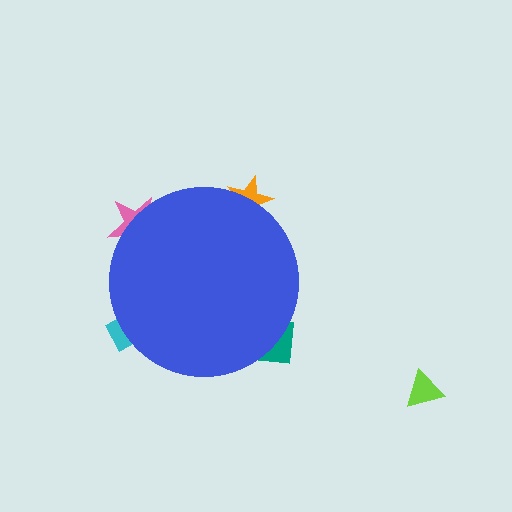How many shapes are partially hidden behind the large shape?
4 shapes are partially hidden.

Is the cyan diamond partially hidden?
Yes, the cyan diamond is partially hidden behind the blue circle.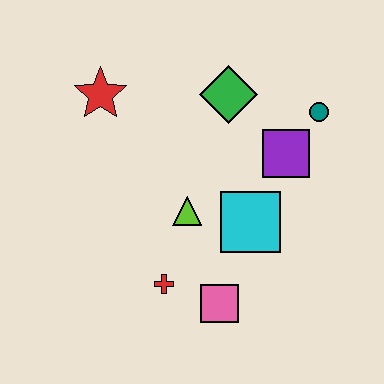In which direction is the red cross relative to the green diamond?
The red cross is below the green diamond.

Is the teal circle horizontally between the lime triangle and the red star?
No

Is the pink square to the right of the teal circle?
No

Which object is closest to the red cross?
The pink square is closest to the red cross.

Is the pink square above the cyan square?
No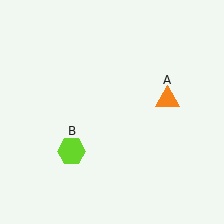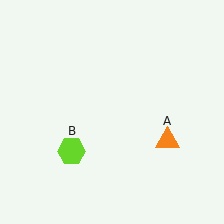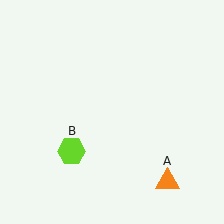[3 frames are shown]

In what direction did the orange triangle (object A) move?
The orange triangle (object A) moved down.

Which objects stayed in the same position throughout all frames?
Lime hexagon (object B) remained stationary.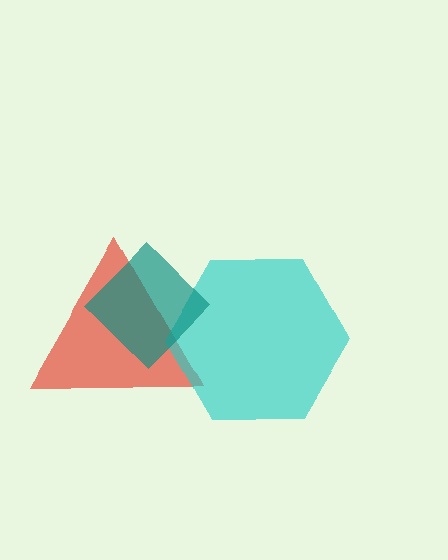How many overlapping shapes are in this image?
There are 3 overlapping shapes in the image.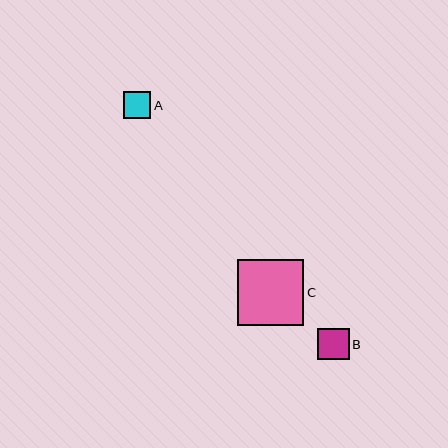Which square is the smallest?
Square A is the smallest with a size of approximately 27 pixels.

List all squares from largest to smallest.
From largest to smallest: C, B, A.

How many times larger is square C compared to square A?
Square C is approximately 2.4 times the size of square A.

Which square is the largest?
Square C is the largest with a size of approximately 66 pixels.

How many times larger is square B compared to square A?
Square B is approximately 1.1 times the size of square A.